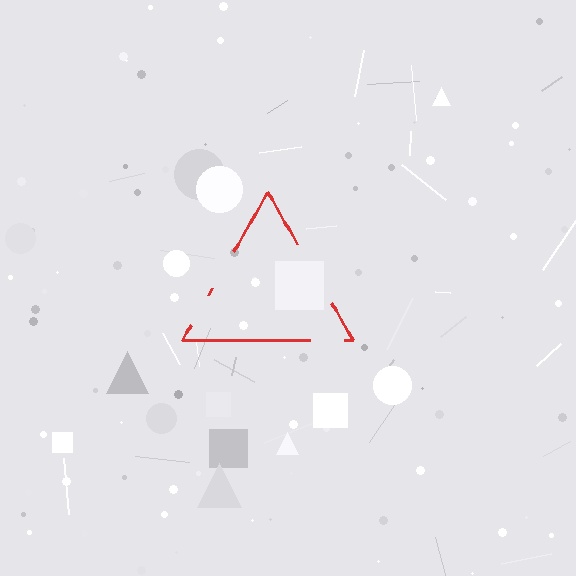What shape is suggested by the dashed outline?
The dashed outline suggests a triangle.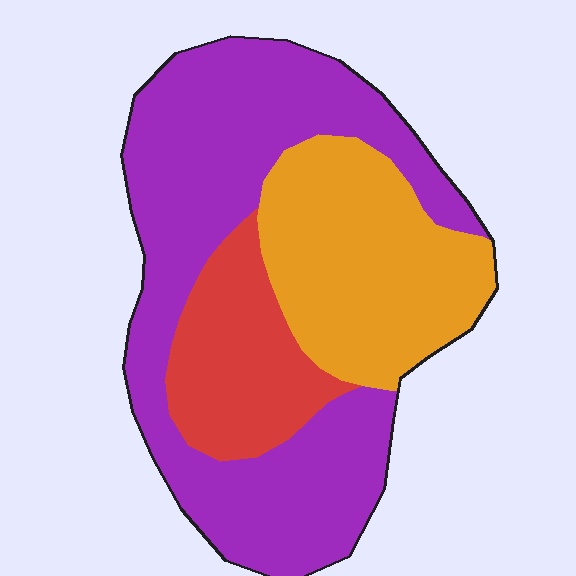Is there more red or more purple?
Purple.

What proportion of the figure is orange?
Orange takes up about one quarter (1/4) of the figure.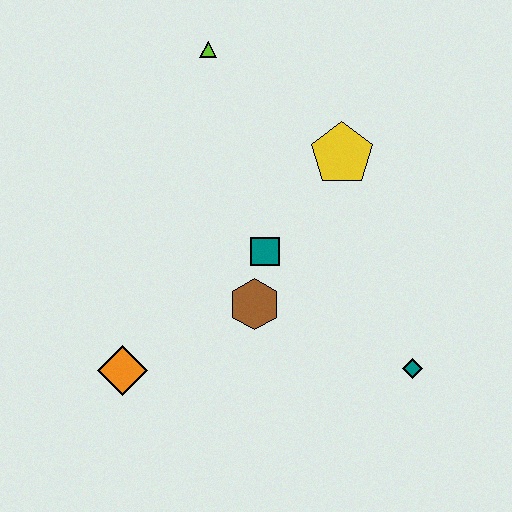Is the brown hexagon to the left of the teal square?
Yes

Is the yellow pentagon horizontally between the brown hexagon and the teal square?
No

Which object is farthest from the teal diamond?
The lime triangle is farthest from the teal diamond.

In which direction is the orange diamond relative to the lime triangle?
The orange diamond is below the lime triangle.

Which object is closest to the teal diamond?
The brown hexagon is closest to the teal diamond.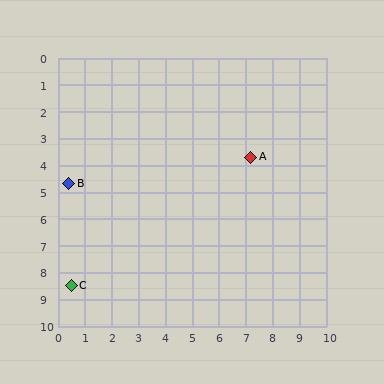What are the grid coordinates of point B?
Point B is at approximately (0.4, 4.7).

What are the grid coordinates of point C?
Point C is at approximately (0.5, 8.5).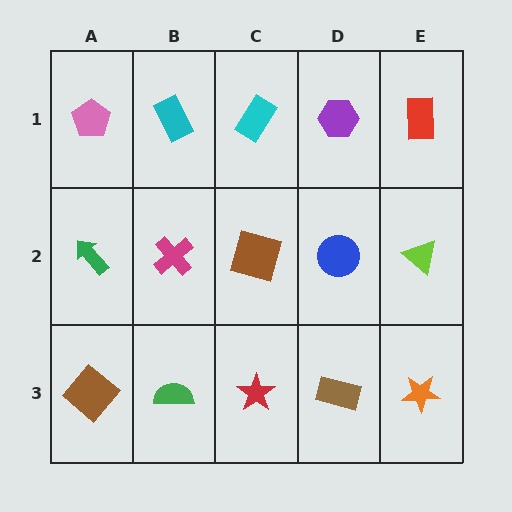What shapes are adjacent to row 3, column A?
A green arrow (row 2, column A), a green semicircle (row 3, column B).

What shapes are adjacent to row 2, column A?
A pink pentagon (row 1, column A), a brown diamond (row 3, column A), a magenta cross (row 2, column B).